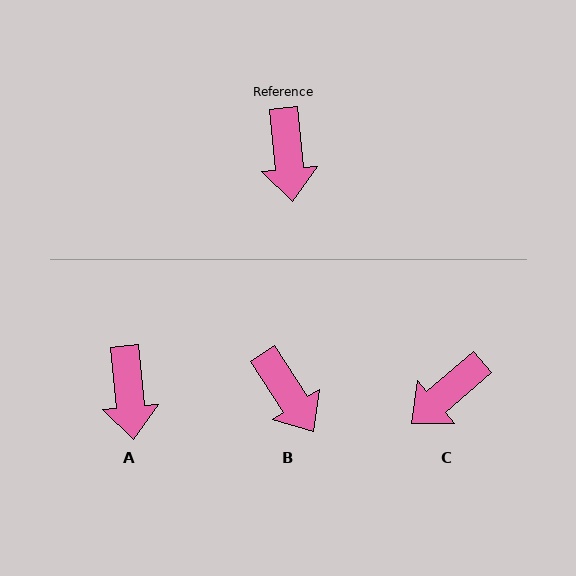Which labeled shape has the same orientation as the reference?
A.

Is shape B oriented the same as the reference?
No, it is off by about 27 degrees.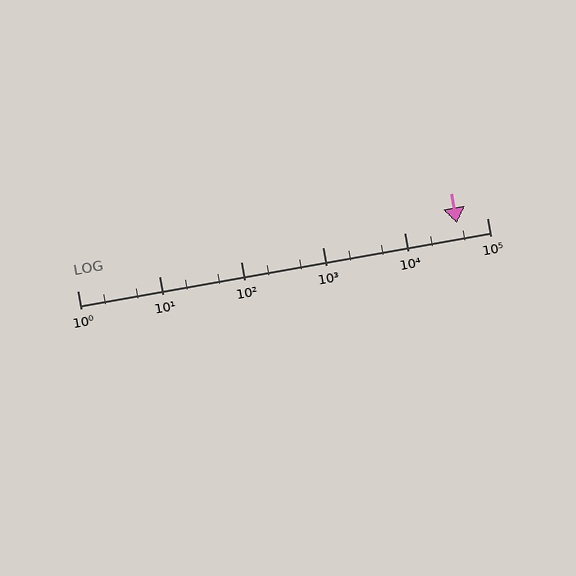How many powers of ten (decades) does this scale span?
The scale spans 5 decades, from 1 to 100000.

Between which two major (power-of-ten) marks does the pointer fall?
The pointer is between 10000 and 100000.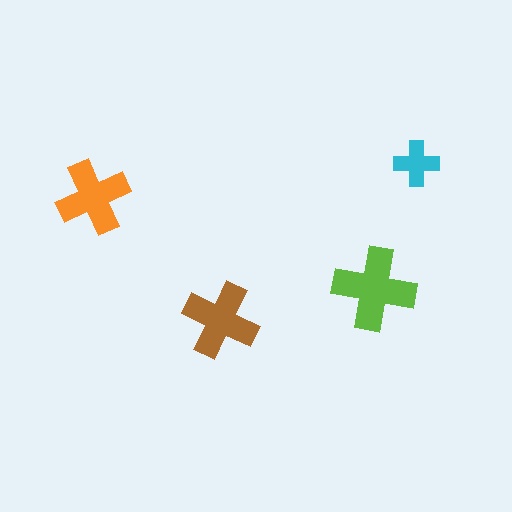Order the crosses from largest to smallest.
the lime one, the brown one, the orange one, the cyan one.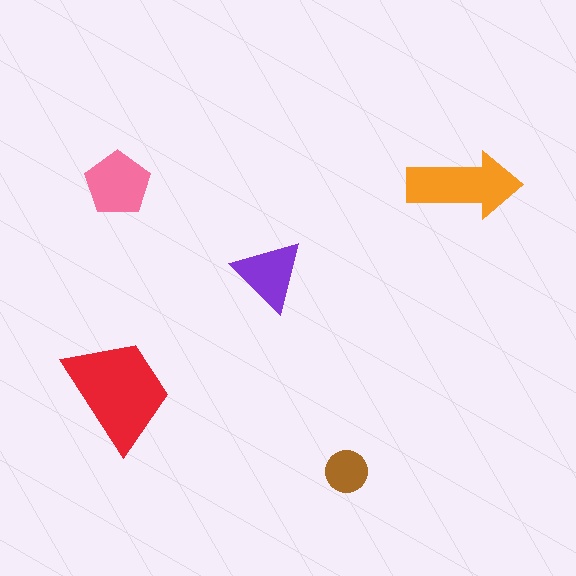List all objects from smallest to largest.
The brown circle, the purple triangle, the pink pentagon, the orange arrow, the red trapezoid.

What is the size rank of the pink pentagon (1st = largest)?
3rd.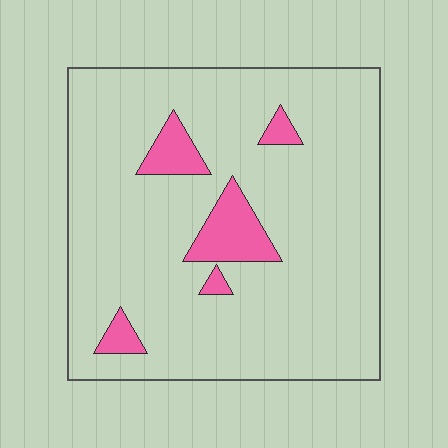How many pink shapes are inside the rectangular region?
5.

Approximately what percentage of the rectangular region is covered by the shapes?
Approximately 10%.